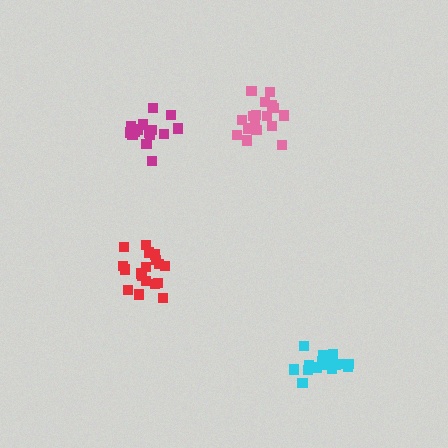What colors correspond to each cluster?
The clusters are colored: pink, magenta, red, cyan.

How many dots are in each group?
Group 1: 18 dots, Group 2: 15 dots, Group 3: 18 dots, Group 4: 17 dots (68 total).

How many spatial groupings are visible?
There are 4 spatial groupings.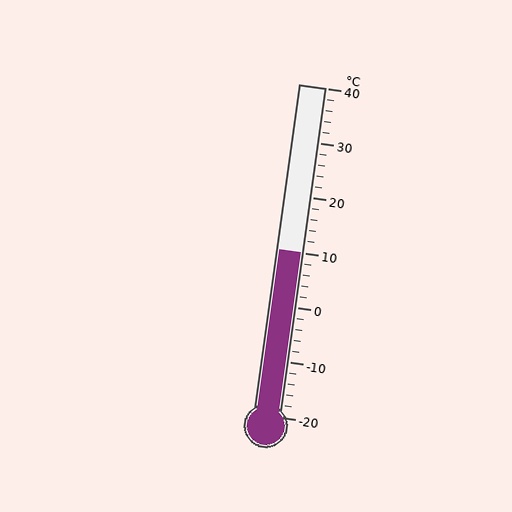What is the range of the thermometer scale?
The thermometer scale ranges from -20°C to 40°C.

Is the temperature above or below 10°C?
The temperature is at 10°C.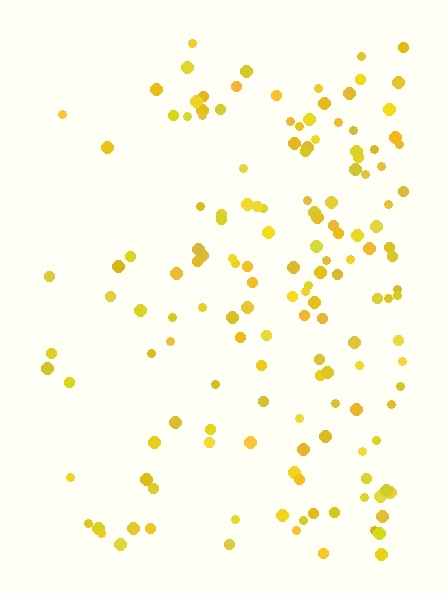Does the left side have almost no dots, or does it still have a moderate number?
Still a moderate number, just noticeably fewer than the right.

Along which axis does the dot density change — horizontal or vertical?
Horizontal.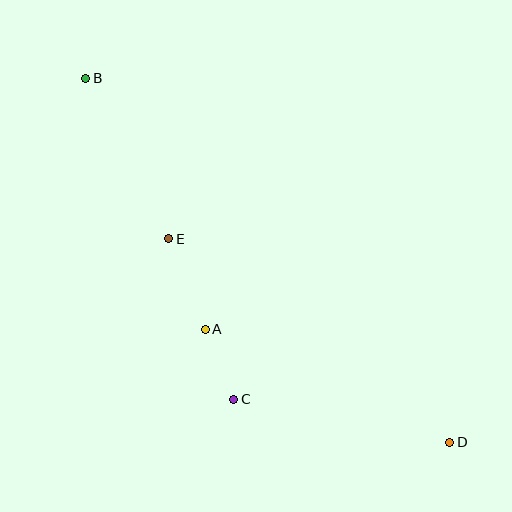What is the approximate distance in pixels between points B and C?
The distance between B and C is approximately 353 pixels.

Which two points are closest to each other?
Points A and C are closest to each other.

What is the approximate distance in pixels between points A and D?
The distance between A and D is approximately 269 pixels.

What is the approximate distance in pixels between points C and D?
The distance between C and D is approximately 220 pixels.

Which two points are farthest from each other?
Points B and D are farthest from each other.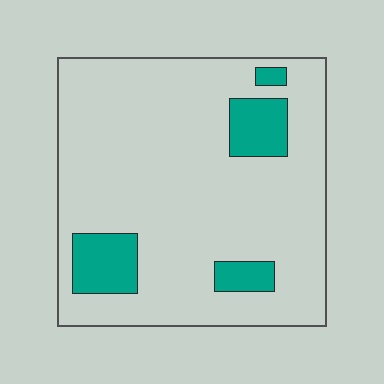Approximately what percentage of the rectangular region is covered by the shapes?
Approximately 15%.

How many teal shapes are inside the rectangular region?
4.